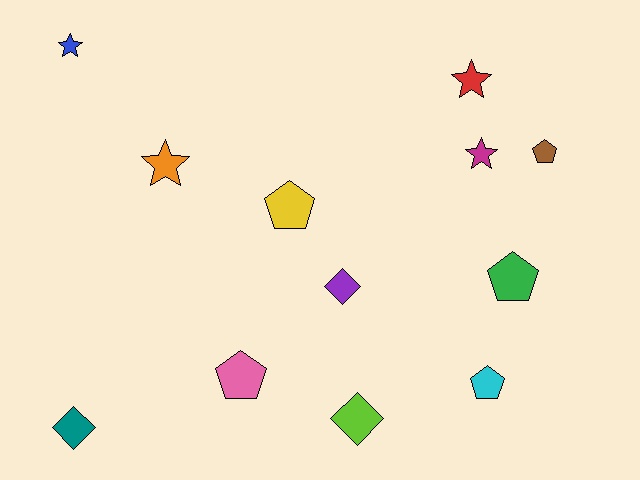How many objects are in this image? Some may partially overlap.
There are 12 objects.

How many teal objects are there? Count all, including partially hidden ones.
There is 1 teal object.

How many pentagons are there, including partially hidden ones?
There are 5 pentagons.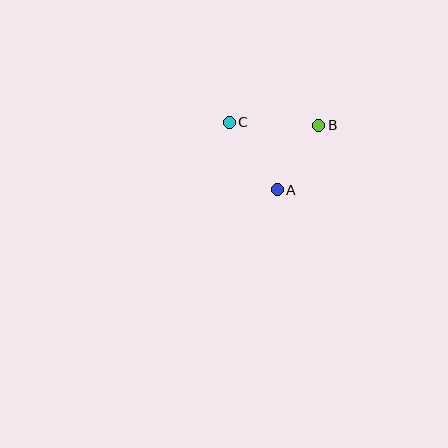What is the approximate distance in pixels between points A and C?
The distance between A and C is approximately 83 pixels.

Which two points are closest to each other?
Points A and B are closest to each other.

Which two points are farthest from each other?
Points B and C are farthest from each other.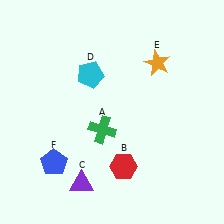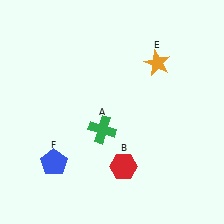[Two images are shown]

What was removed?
The purple triangle (C), the cyan pentagon (D) were removed in Image 2.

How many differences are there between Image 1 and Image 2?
There are 2 differences between the two images.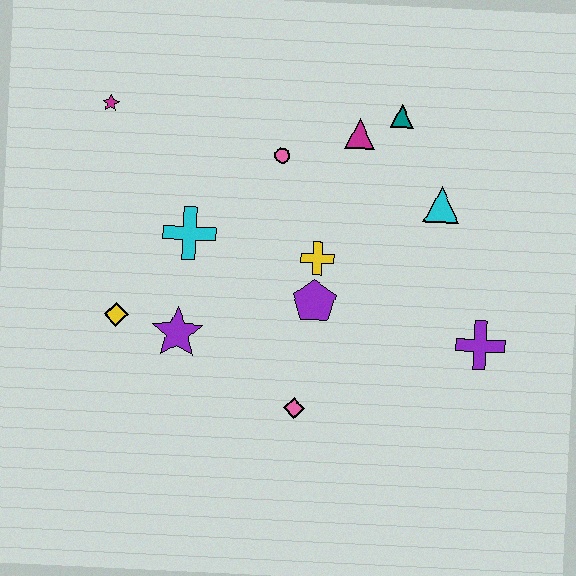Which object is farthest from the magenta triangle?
The yellow diamond is farthest from the magenta triangle.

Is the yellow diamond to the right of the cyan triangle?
No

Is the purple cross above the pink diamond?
Yes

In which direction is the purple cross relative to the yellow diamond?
The purple cross is to the right of the yellow diamond.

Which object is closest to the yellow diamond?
The purple star is closest to the yellow diamond.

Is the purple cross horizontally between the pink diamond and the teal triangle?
No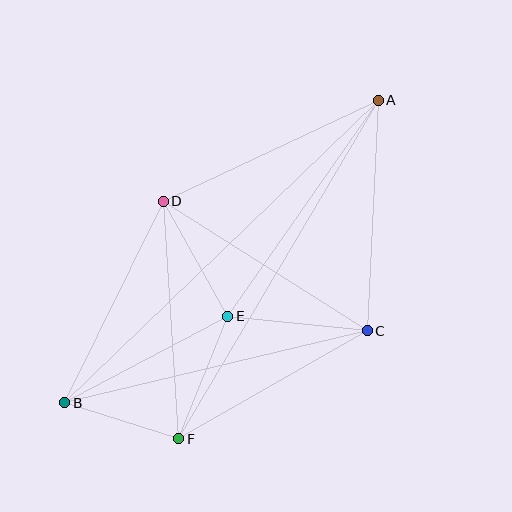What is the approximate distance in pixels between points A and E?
The distance between A and E is approximately 263 pixels.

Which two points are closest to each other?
Points B and F are closest to each other.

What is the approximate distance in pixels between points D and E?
The distance between D and E is approximately 132 pixels.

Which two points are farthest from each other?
Points A and B are farthest from each other.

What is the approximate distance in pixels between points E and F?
The distance between E and F is approximately 131 pixels.